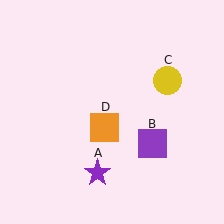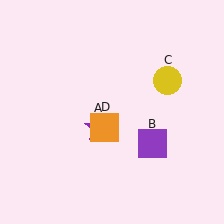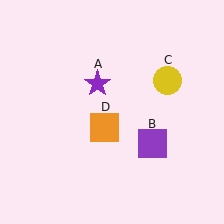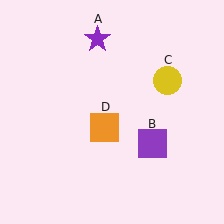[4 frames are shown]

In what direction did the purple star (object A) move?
The purple star (object A) moved up.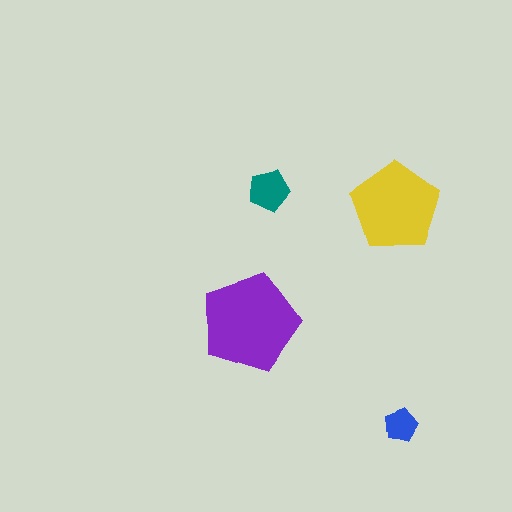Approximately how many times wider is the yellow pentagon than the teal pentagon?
About 2 times wider.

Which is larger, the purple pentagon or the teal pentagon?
The purple one.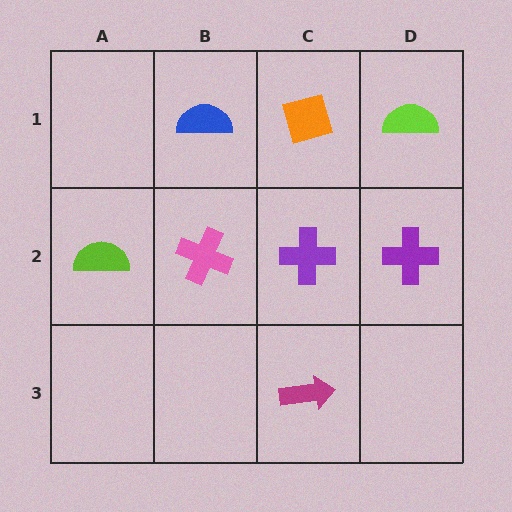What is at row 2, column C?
A purple cross.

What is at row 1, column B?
A blue semicircle.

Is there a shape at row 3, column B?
No, that cell is empty.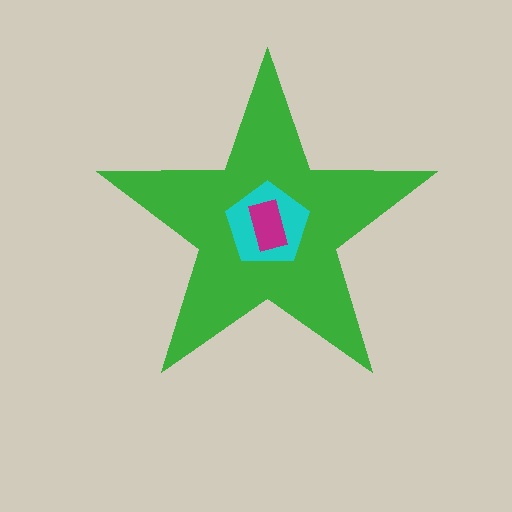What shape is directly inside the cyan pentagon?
The magenta rectangle.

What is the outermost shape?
The green star.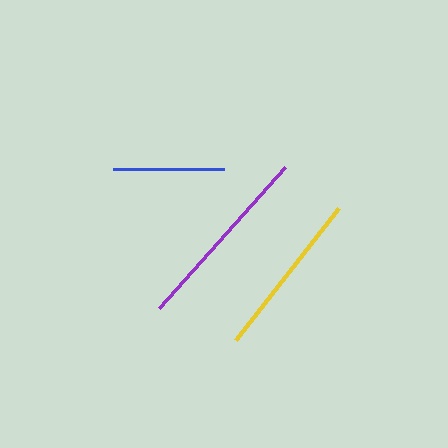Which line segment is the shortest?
The blue line is the shortest at approximately 111 pixels.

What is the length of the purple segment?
The purple segment is approximately 189 pixels long.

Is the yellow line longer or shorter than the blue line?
The yellow line is longer than the blue line.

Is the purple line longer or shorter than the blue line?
The purple line is longer than the blue line.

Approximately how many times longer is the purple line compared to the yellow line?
The purple line is approximately 1.1 times the length of the yellow line.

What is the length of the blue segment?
The blue segment is approximately 111 pixels long.